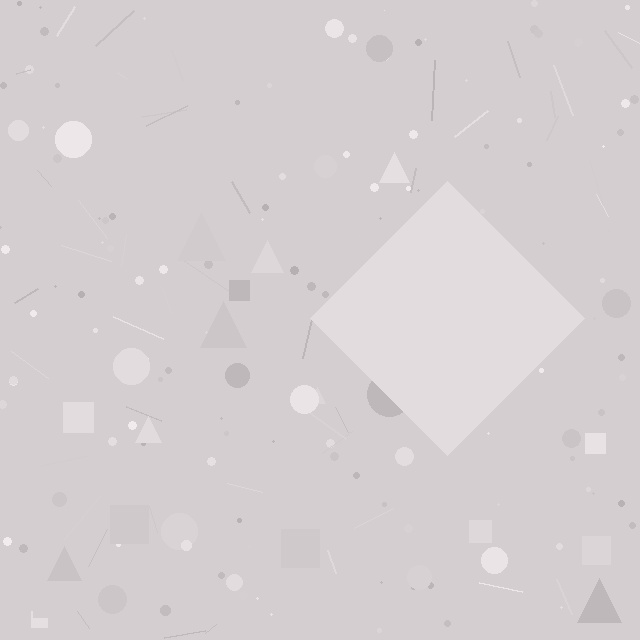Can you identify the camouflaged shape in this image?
The camouflaged shape is a diamond.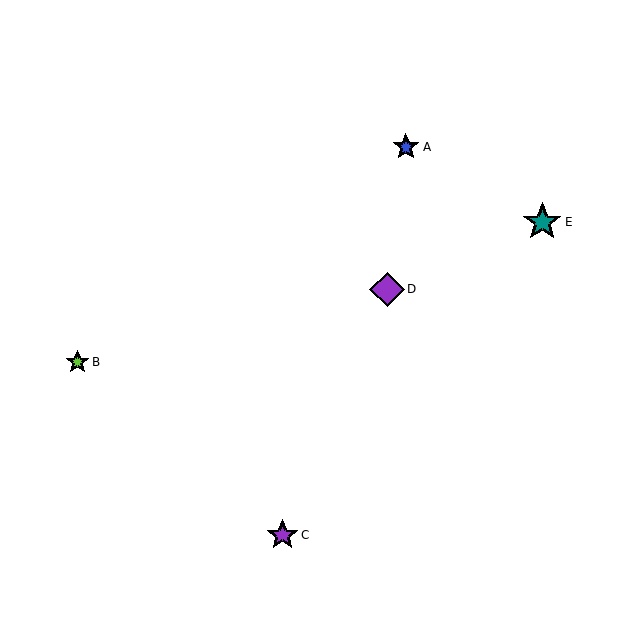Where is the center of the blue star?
The center of the blue star is at (406, 147).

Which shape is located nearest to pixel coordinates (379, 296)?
The purple diamond (labeled D) at (387, 289) is nearest to that location.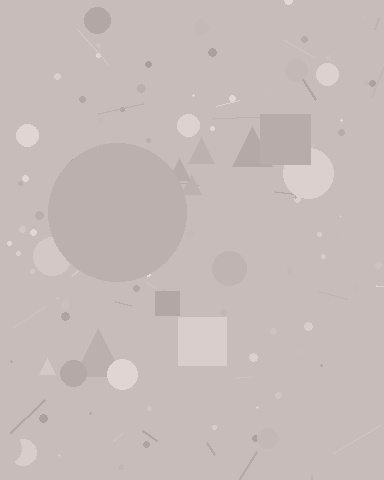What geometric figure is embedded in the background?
A circle is embedded in the background.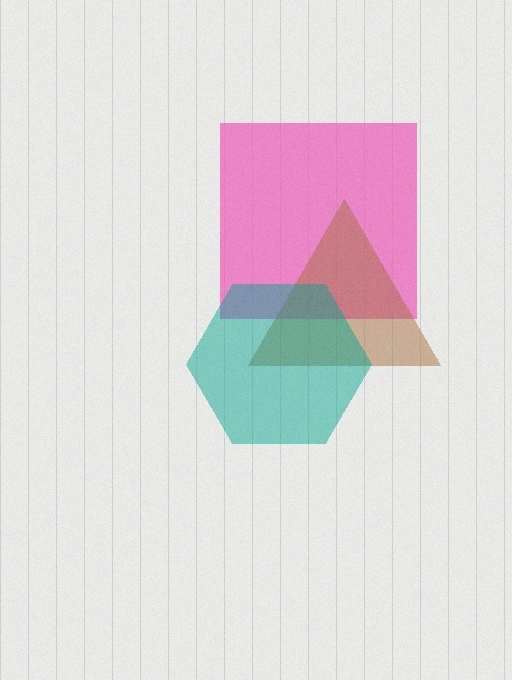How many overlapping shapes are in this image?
There are 3 overlapping shapes in the image.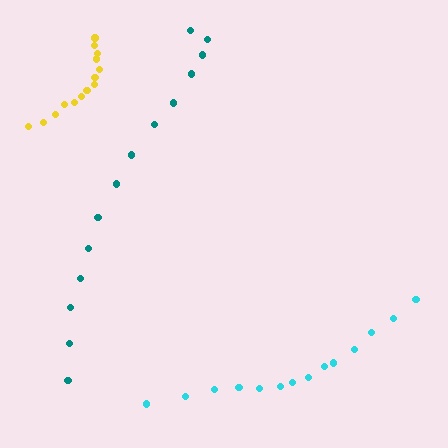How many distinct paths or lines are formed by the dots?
There are 3 distinct paths.